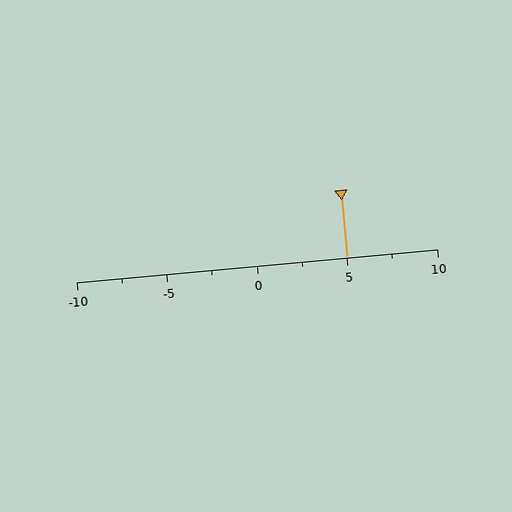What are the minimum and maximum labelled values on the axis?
The axis runs from -10 to 10.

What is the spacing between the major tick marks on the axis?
The major ticks are spaced 5 apart.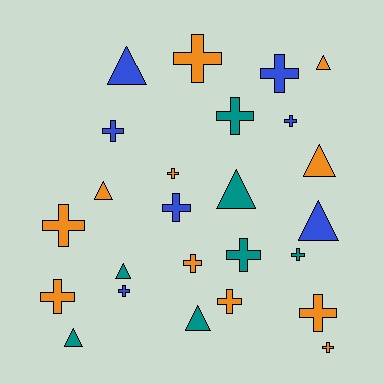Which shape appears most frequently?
Cross, with 16 objects.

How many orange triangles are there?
There are 3 orange triangles.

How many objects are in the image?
There are 25 objects.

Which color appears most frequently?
Orange, with 11 objects.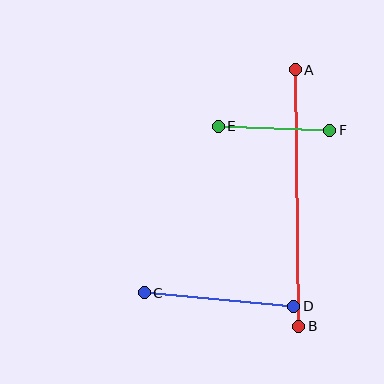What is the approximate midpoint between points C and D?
The midpoint is at approximately (219, 299) pixels.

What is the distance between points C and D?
The distance is approximately 150 pixels.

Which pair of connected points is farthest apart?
Points A and B are farthest apart.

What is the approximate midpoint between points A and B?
The midpoint is at approximately (297, 198) pixels.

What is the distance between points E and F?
The distance is approximately 112 pixels.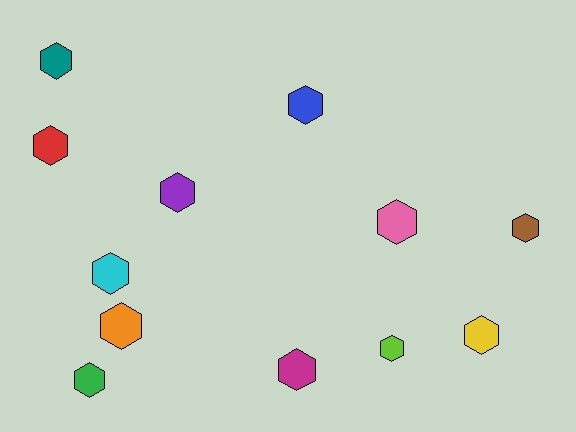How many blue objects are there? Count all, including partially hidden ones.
There is 1 blue object.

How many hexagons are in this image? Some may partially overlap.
There are 12 hexagons.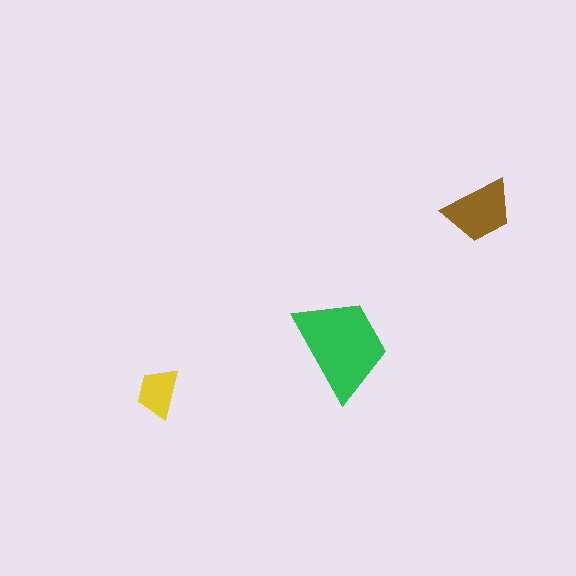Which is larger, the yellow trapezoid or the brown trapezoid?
The brown one.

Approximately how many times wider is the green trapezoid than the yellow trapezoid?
About 2 times wider.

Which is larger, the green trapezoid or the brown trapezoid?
The green one.